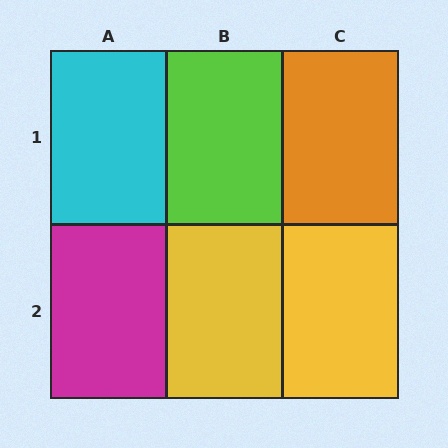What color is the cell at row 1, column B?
Lime.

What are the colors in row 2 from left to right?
Magenta, yellow, yellow.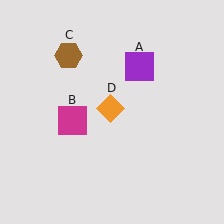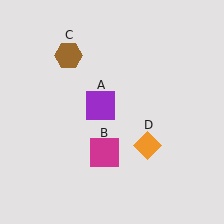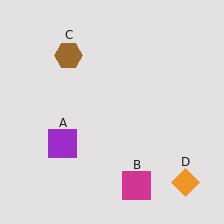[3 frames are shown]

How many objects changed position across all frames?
3 objects changed position: purple square (object A), magenta square (object B), orange diamond (object D).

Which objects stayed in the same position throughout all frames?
Brown hexagon (object C) remained stationary.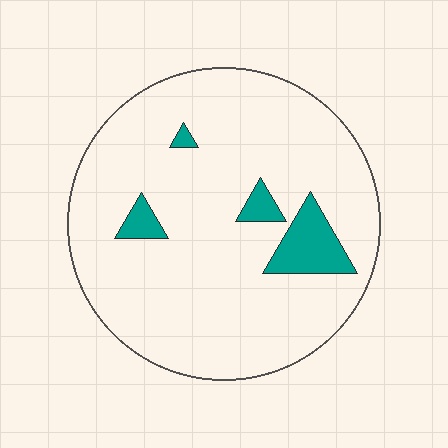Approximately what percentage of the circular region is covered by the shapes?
Approximately 10%.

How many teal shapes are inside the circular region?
4.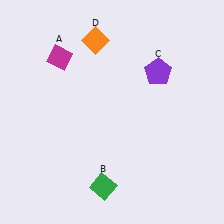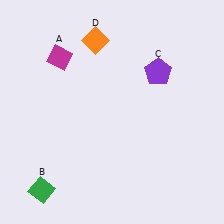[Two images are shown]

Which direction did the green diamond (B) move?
The green diamond (B) moved left.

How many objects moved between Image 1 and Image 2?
1 object moved between the two images.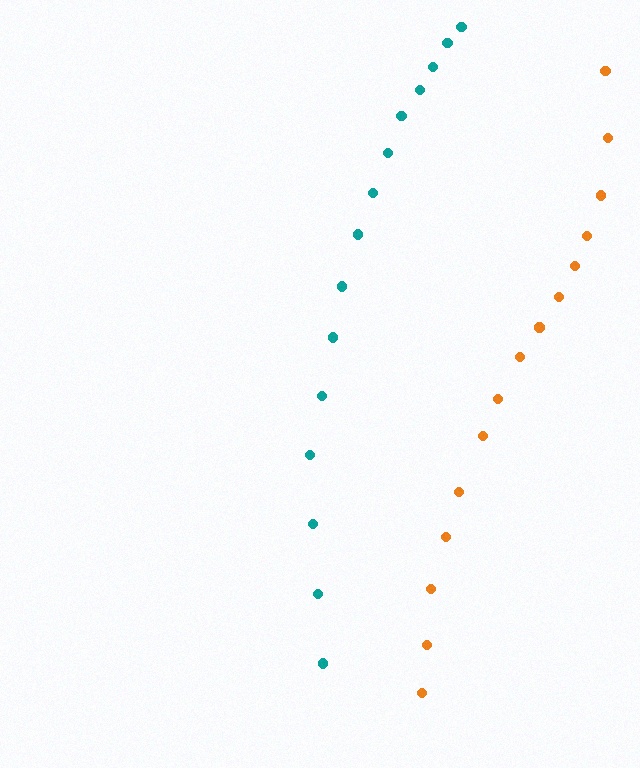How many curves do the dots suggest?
There are 2 distinct paths.